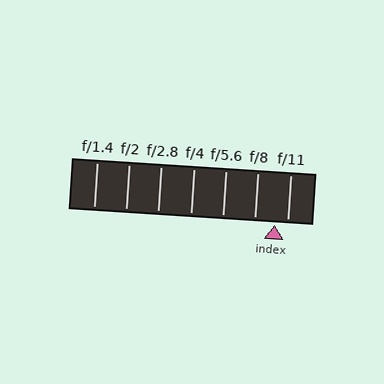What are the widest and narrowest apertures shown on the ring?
The widest aperture shown is f/1.4 and the narrowest is f/11.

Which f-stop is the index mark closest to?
The index mark is closest to f/11.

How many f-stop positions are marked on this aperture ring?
There are 7 f-stop positions marked.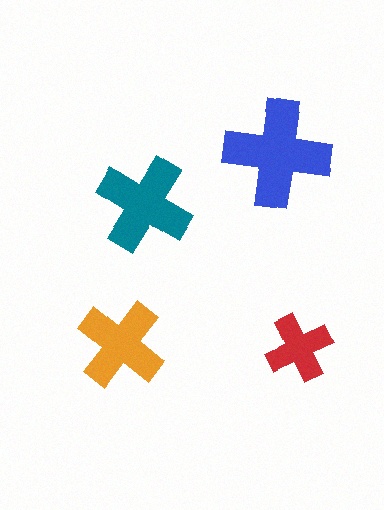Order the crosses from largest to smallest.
the blue one, the teal one, the orange one, the red one.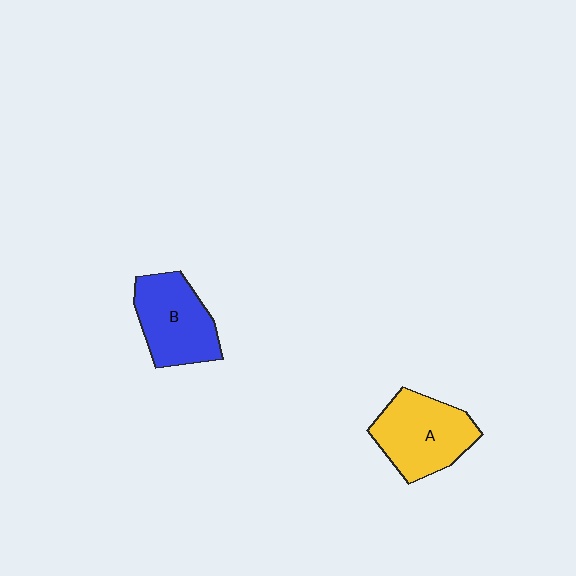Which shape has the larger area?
Shape A (yellow).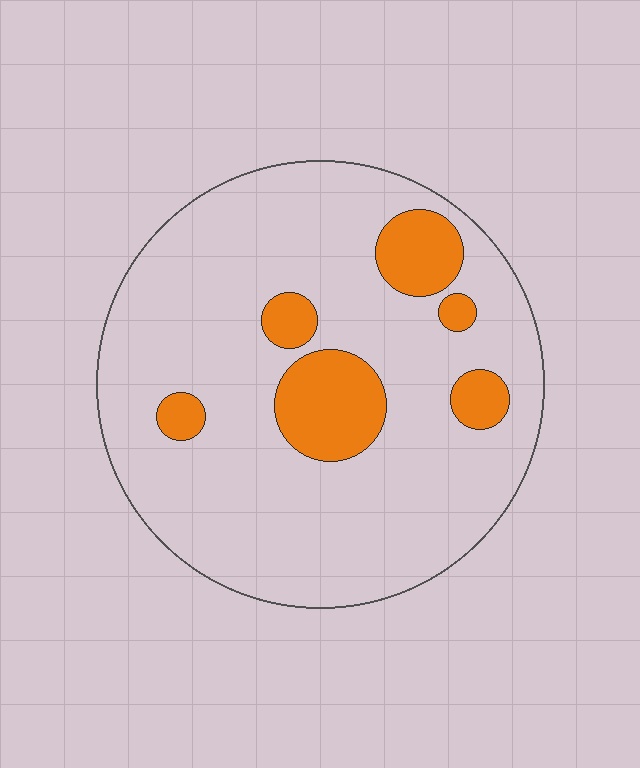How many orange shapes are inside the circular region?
6.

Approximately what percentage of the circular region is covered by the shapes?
Approximately 15%.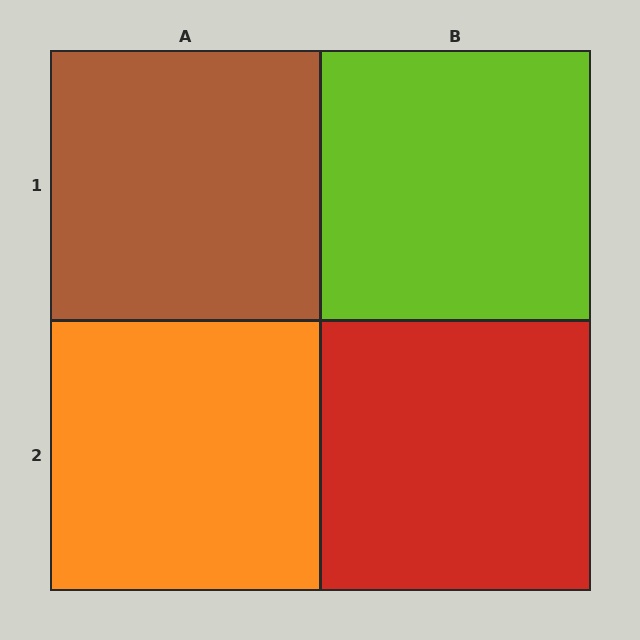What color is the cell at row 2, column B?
Red.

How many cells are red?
1 cell is red.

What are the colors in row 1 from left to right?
Brown, lime.